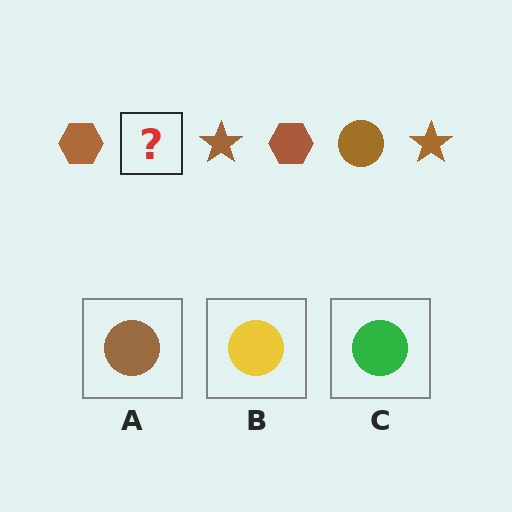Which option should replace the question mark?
Option A.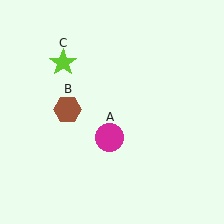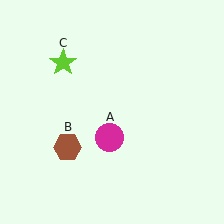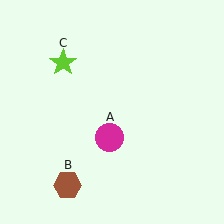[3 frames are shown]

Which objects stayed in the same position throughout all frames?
Magenta circle (object A) and lime star (object C) remained stationary.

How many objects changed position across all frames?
1 object changed position: brown hexagon (object B).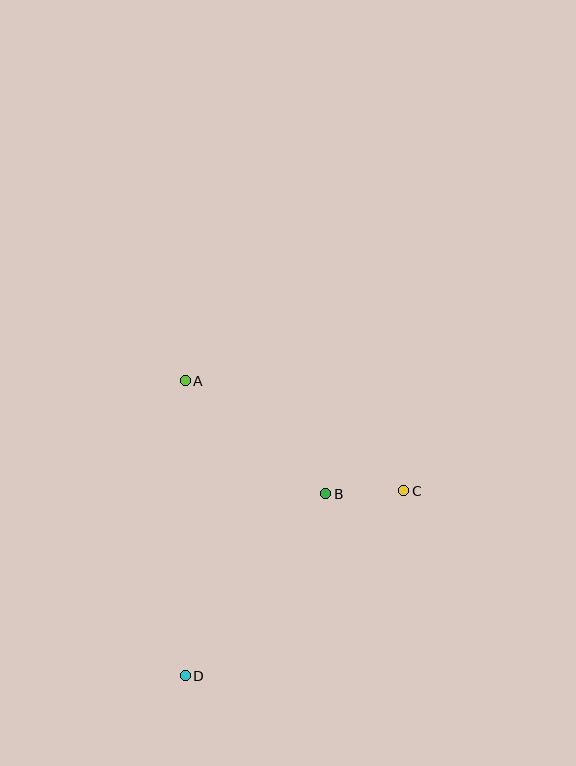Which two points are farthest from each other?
Points A and D are farthest from each other.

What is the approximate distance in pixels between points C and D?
The distance between C and D is approximately 286 pixels.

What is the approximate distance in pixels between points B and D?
The distance between B and D is approximately 230 pixels.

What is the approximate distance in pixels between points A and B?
The distance between A and B is approximately 180 pixels.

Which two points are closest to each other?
Points B and C are closest to each other.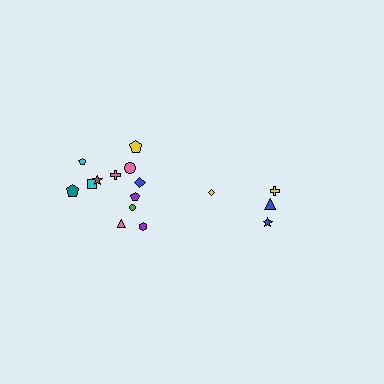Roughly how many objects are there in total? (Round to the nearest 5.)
Roughly 15 objects in total.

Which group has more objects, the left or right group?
The left group.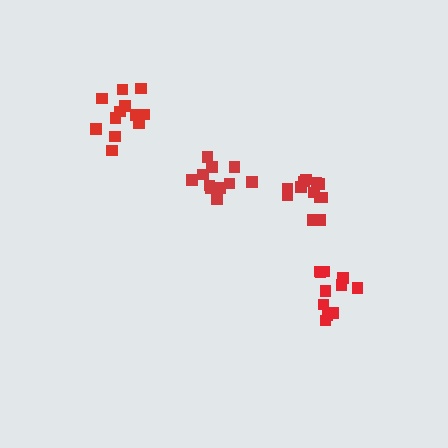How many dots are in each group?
Group 1: 12 dots, Group 2: 12 dots, Group 3: 12 dots, Group 4: 12 dots (48 total).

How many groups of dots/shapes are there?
There are 4 groups.